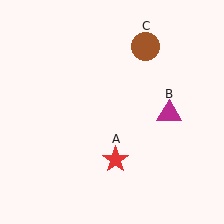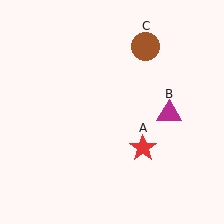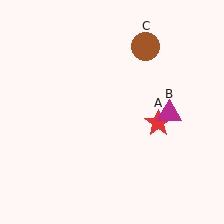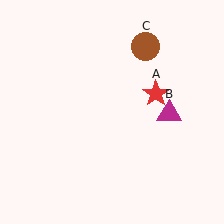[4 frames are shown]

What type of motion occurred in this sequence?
The red star (object A) rotated counterclockwise around the center of the scene.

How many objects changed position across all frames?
1 object changed position: red star (object A).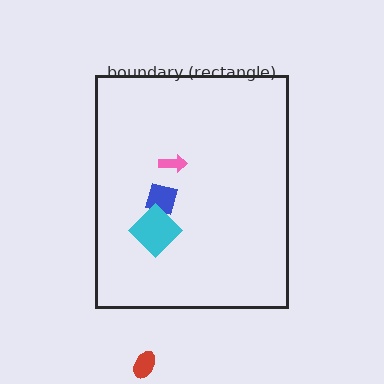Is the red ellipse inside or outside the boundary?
Outside.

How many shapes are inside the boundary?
3 inside, 1 outside.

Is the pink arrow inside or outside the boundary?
Inside.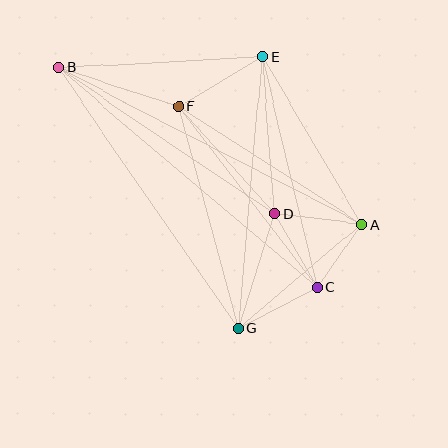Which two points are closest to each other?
Points A and C are closest to each other.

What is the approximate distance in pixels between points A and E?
The distance between A and E is approximately 195 pixels.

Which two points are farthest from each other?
Points A and B are farthest from each other.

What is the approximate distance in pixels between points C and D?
The distance between C and D is approximately 85 pixels.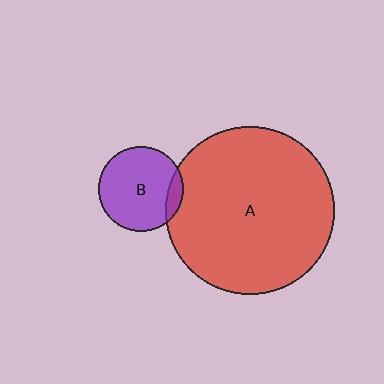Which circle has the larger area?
Circle A (red).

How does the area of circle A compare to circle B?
Approximately 3.9 times.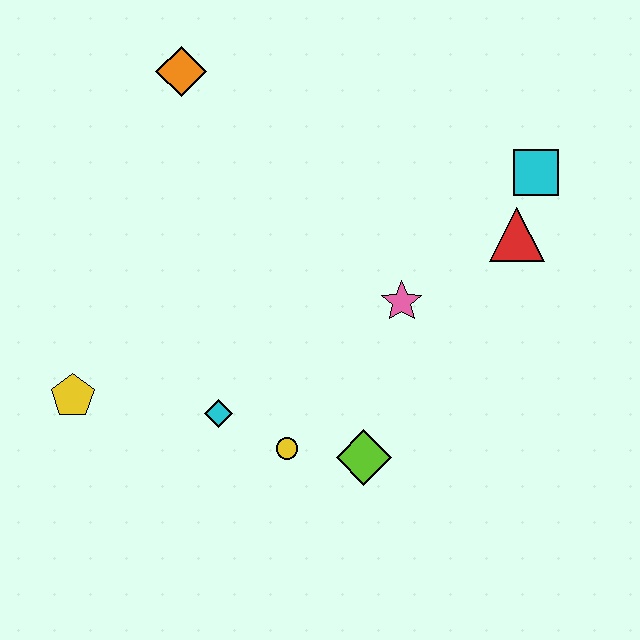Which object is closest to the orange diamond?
The pink star is closest to the orange diamond.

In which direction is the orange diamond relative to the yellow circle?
The orange diamond is above the yellow circle.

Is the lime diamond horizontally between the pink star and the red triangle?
No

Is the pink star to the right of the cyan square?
No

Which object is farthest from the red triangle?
The yellow pentagon is farthest from the red triangle.